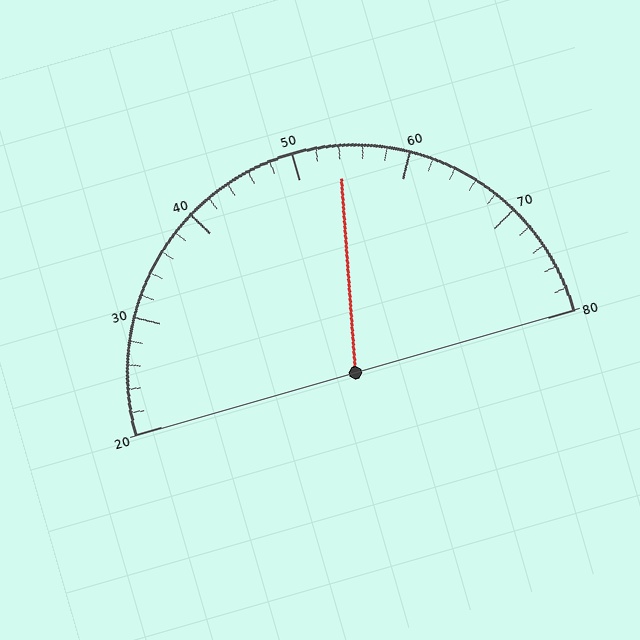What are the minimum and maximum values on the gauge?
The gauge ranges from 20 to 80.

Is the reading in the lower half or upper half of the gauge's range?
The reading is in the upper half of the range (20 to 80).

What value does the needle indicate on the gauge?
The needle indicates approximately 54.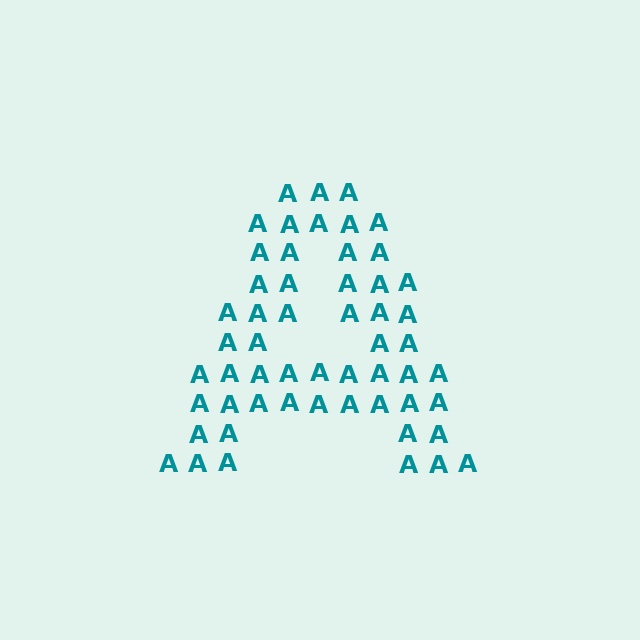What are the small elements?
The small elements are letter A's.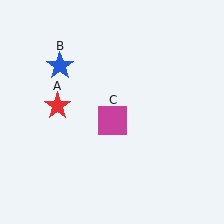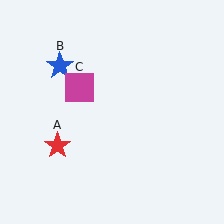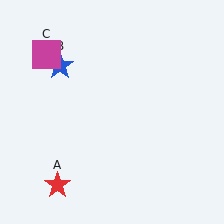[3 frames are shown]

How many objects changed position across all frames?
2 objects changed position: red star (object A), magenta square (object C).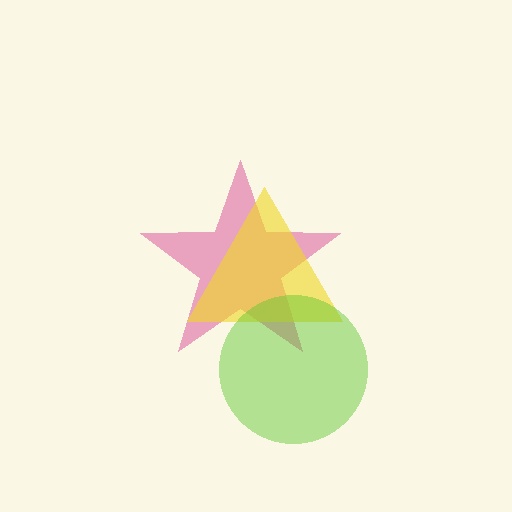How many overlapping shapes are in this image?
There are 3 overlapping shapes in the image.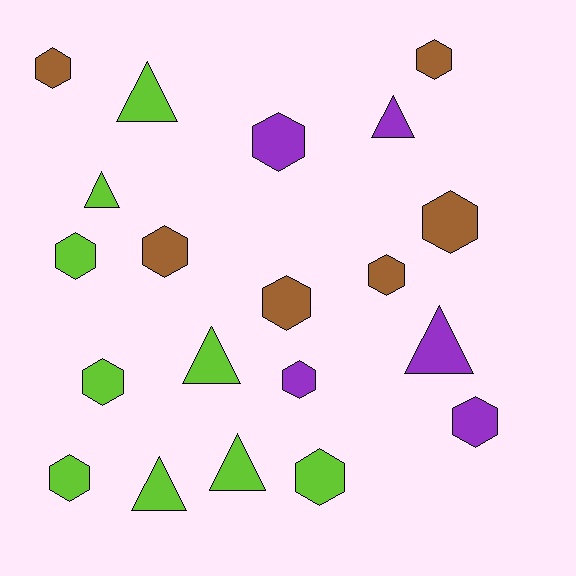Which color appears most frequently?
Lime, with 9 objects.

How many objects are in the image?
There are 20 objects.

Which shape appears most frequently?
Hexagon, with 13 objects.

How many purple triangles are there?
There are 2 purple triangles.